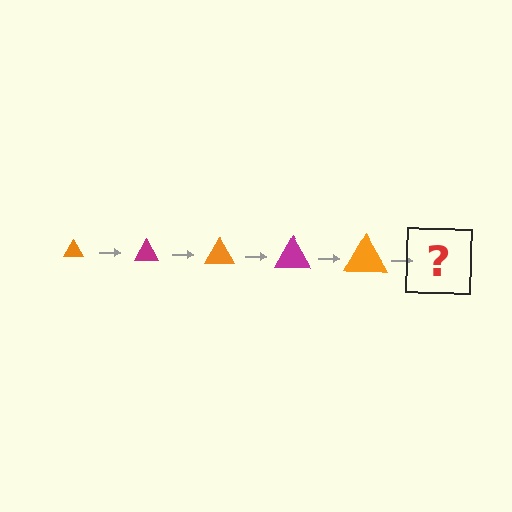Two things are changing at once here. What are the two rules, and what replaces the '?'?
The two rules are that the triangle grows larger each step and the color cycles through orange and magenta. The '?' should be a magenta triangle, larger than the previous one.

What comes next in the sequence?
The next element should be a magenta triangle, larger than the previous one.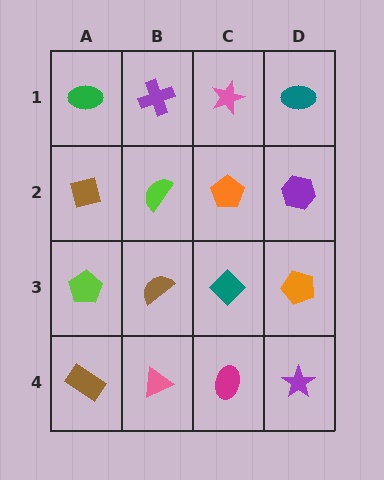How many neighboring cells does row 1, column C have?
3.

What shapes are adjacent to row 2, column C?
A pink star (row 1, column C), a teal diamond (row 3, column C), a lime semicircle (row 2, column B), a purple hexagon (row 2, column D).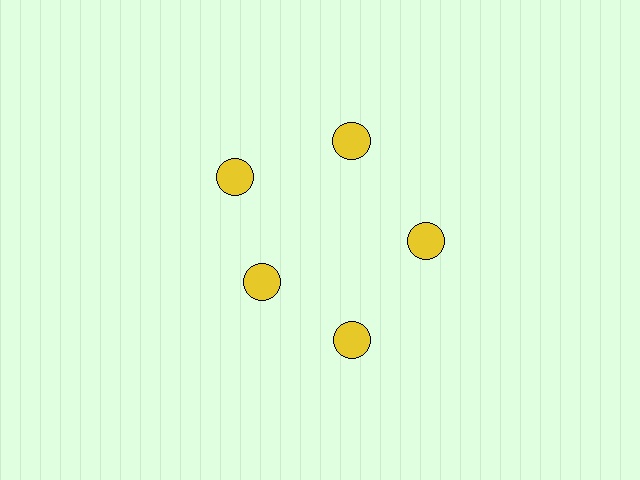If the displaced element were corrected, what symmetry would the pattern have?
It would have 5-fold rotational symmetry — the pattern would map onto itself every 72 degrees.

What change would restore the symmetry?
The symmetry would be restored by moving it outward, back onto the ring so that all 5 circles sit at equal angles and equal distance from the center.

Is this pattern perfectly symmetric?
No. The 5 yellow circles are arranged in a ring, but one element near the 8 o'clock position is pulled inward toward the center, breaking the 5-fold rotational symmetry.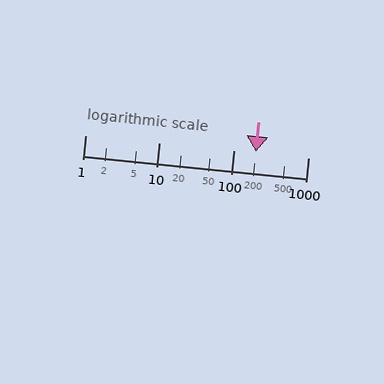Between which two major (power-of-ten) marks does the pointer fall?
The pointer is between 100 and 1000.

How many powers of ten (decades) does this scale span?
The scale spans 3 decades, from 1 to 1000.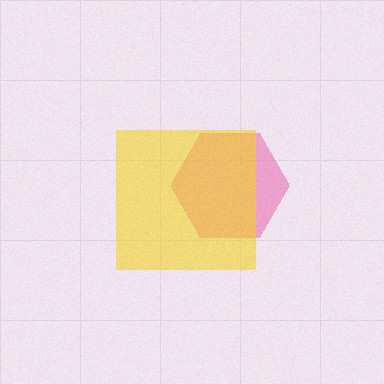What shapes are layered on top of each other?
The layered shapes are: a pink hexagon, a yellow square.